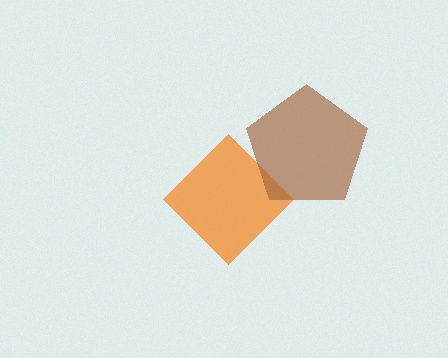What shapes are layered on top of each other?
The layered shapes are: an orange diamond, a brown pentagon.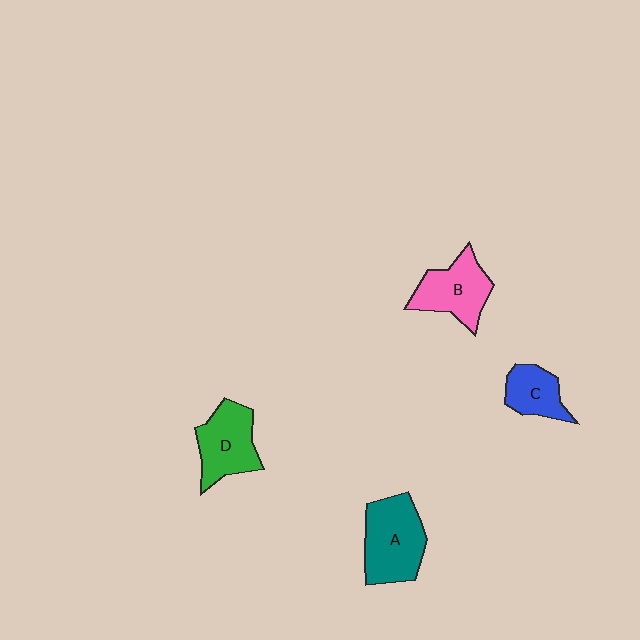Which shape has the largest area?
Shape A (teal).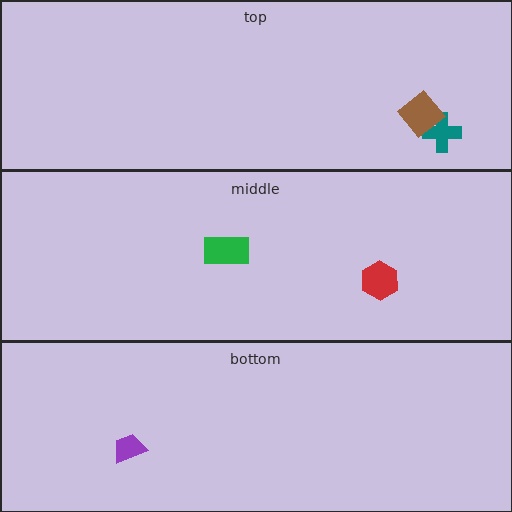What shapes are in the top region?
The teal cross, the brown diamond.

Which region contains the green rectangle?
The middle region.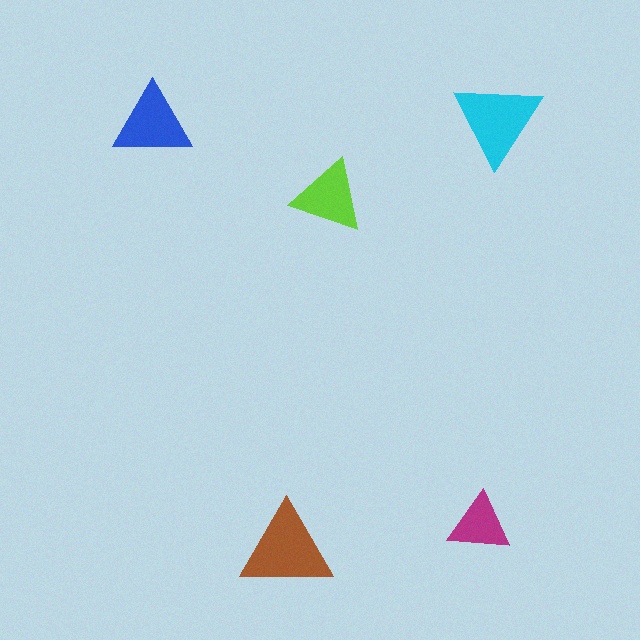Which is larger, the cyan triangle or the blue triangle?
The cyan one.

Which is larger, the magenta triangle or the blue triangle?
The blue one.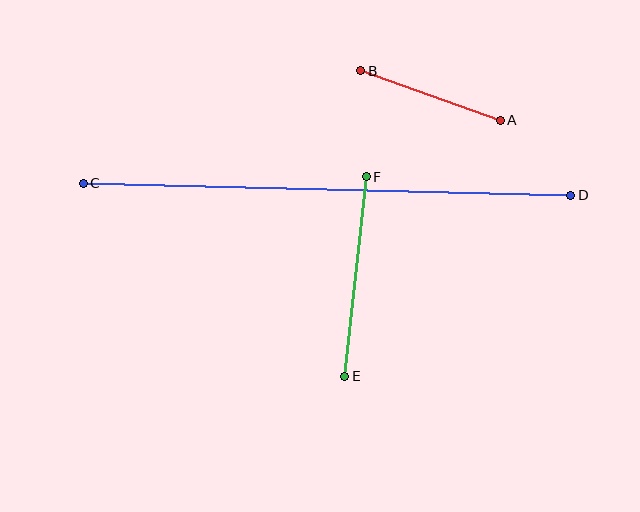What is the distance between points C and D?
The distance is approximately 487 pixels.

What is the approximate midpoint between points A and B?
The midpoint is at approximately (430, 95) pixels.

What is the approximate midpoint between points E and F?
The midpoint is at approximately (356, 276) pixels.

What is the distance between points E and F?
The distance is approximately 201 pixels.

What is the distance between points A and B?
The distance is approximately 148 pixels.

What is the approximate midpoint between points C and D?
The midpoint is at approximately (327, 189) pixels.